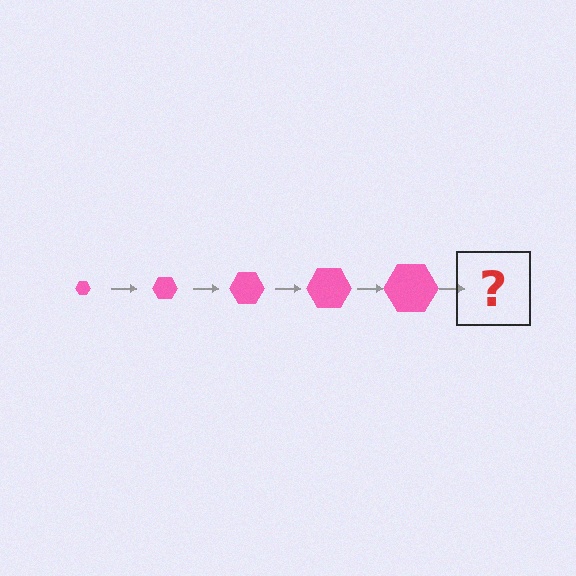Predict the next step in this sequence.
The next step is a pink hexagon, larger than the previous one.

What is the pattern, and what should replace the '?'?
The pattern is that the hexagon gets progressively larger each step. The '?' should be a pink hexagon, larger than the previous one.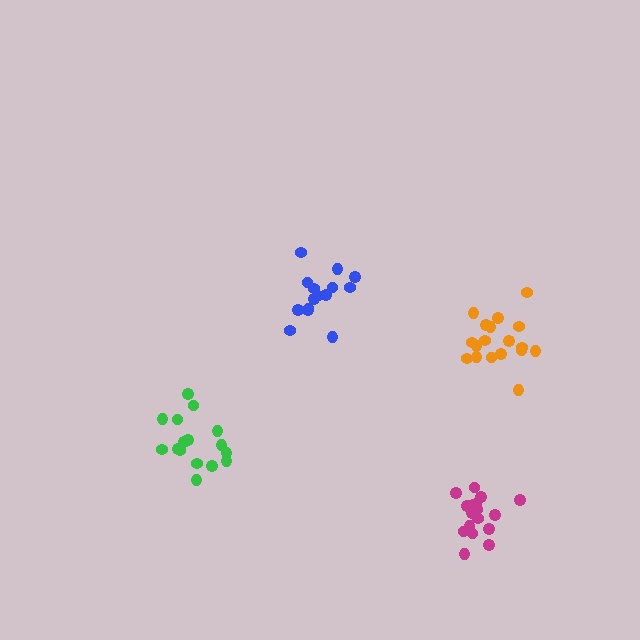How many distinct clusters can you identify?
There are 4 distinct clusters.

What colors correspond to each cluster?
The clusters are colored: orange, blue, green, magenta.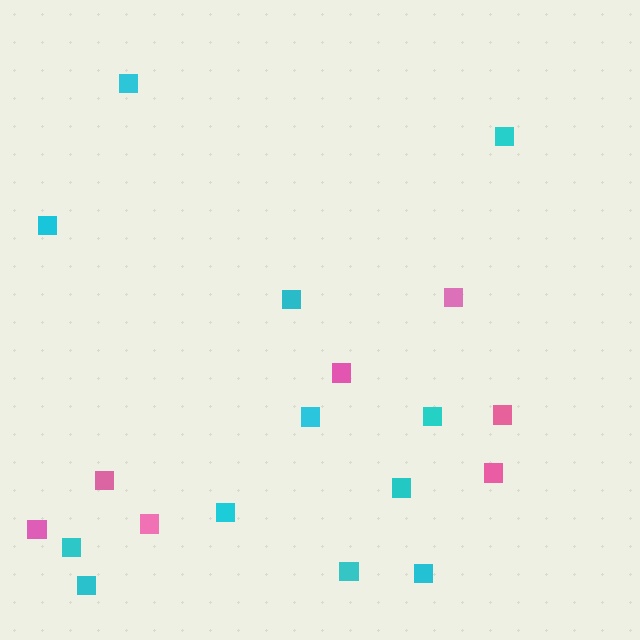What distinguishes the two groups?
There are 2 groups: one group of pink squares (7) and one group of cyan squares (12).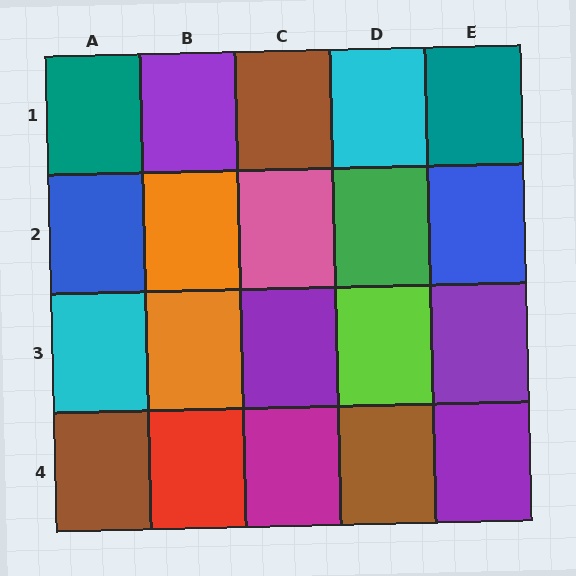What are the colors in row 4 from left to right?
Brown, red, magenta, brown, purple.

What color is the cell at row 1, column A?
Teal.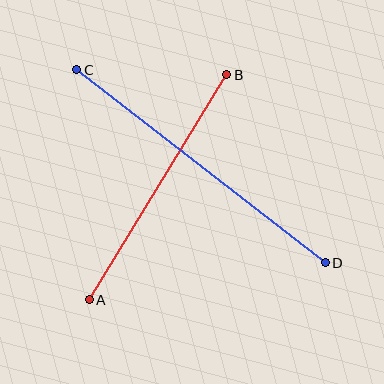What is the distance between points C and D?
The distance is approximately 315 pixels.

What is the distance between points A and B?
The distance is approximately 264 pixels.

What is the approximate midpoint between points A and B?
The midpoint is at approximately (158, 187) pixels.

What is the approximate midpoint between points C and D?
The midpoint is at approximately (201, 166) pixels.